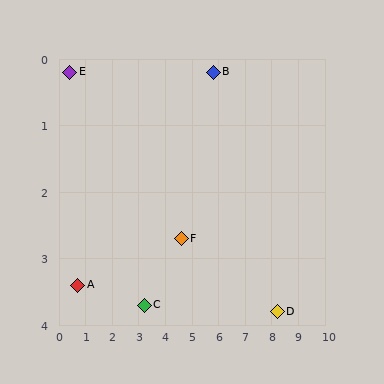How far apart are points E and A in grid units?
Points E and A are about 3.2 grid units apart.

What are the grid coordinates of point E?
Point E is at approximately (0.4, 0.2).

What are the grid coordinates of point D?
Point D is at approximately (8.2, 3.8).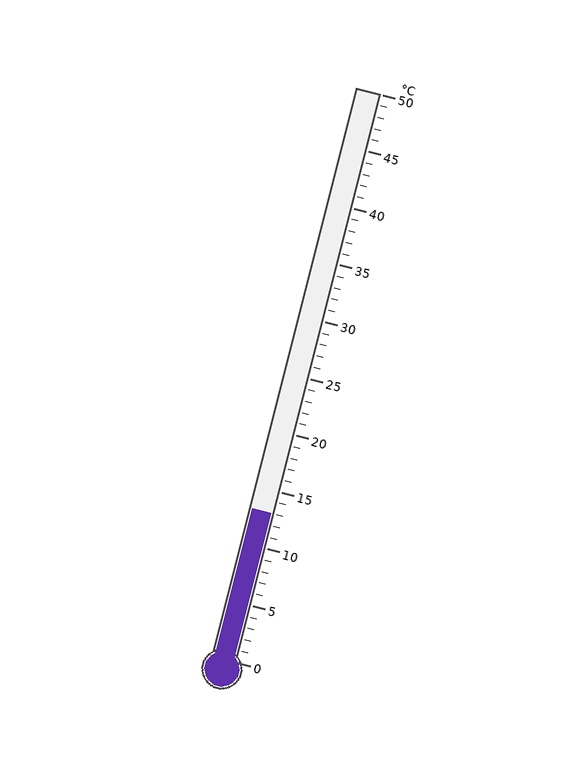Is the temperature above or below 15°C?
The temperature is below 15°C.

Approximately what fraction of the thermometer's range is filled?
The thermometer is filled to approximately 25% of its range.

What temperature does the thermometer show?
The thermometer shows approximately 13°C.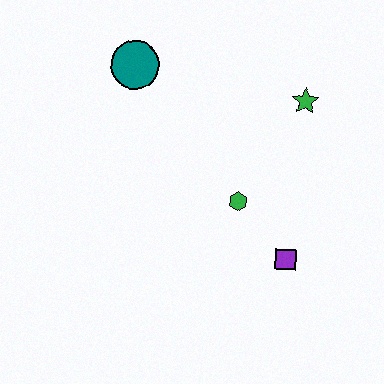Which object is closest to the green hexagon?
The purple square is closest to the green hexagon.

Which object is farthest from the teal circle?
The purple square is farthest from the teal circle.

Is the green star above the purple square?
Yes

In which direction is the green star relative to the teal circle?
The green star is to the right of the teal circle.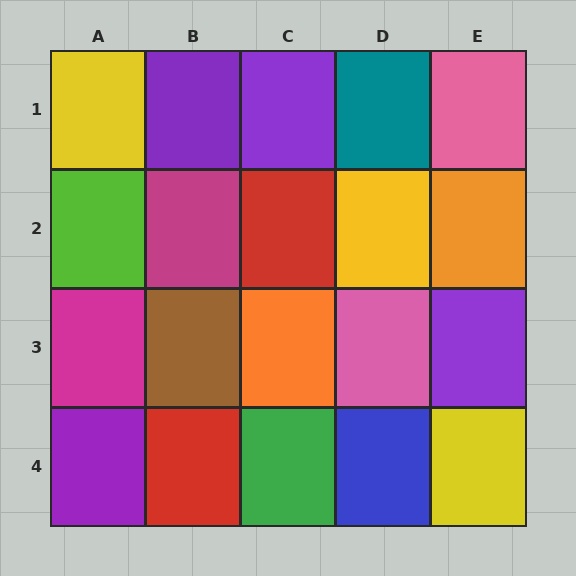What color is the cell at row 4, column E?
Yellow.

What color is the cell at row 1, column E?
Pink.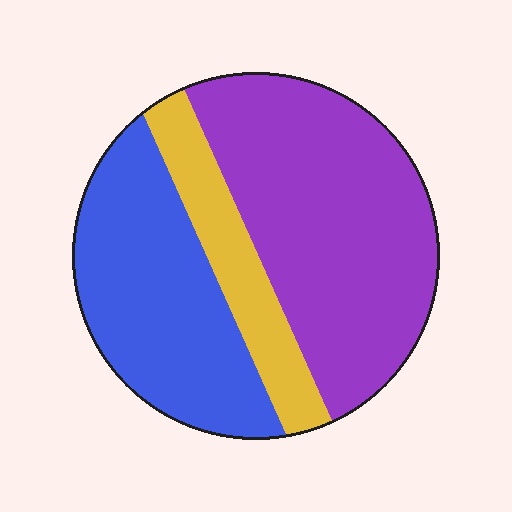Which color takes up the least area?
Yellow, at roughly 15%.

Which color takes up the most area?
Purple, at roughly 50%.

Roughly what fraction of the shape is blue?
Blue takes up between a third and a half of the shape.